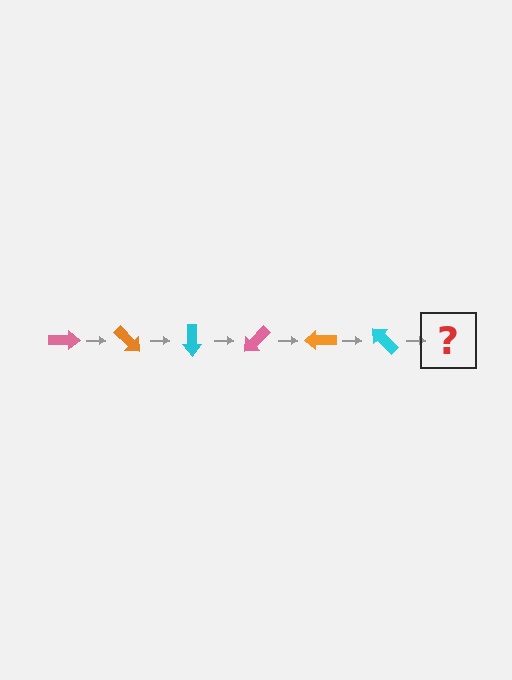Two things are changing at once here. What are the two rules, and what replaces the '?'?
The two rules are that it rotates 45 degrees each step and the color cycles through pink, orange, and cyan. The '?' should be a pink arrow, rotated 270 degrees from the start.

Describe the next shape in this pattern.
It should be a pink arrow, rotated 270 degrees from the start.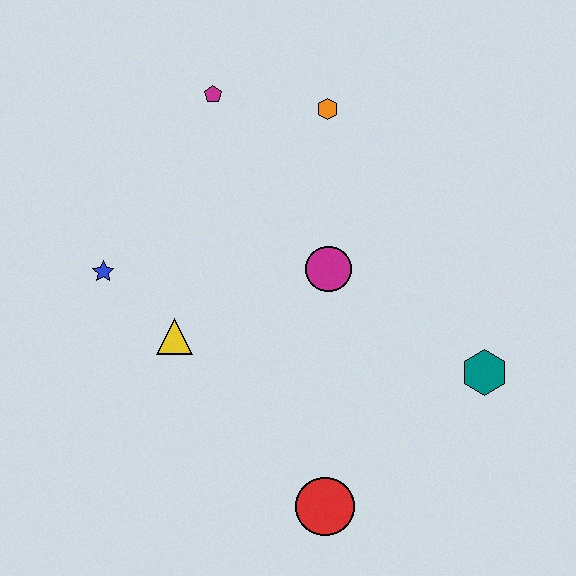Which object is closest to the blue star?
The yellow triangle is closest to the blue star.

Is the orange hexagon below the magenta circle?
No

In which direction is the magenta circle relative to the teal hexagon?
The magenta circle is to the left of the teal hexagon.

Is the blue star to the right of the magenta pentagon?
No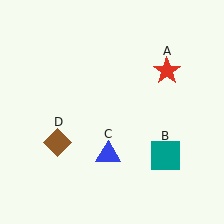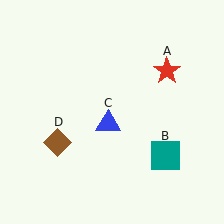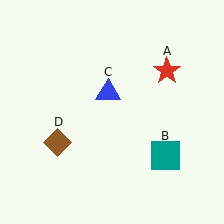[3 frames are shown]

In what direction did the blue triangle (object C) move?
The blue triangle (object C) moved up.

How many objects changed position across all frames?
1 object changed position: blue triangle (object C).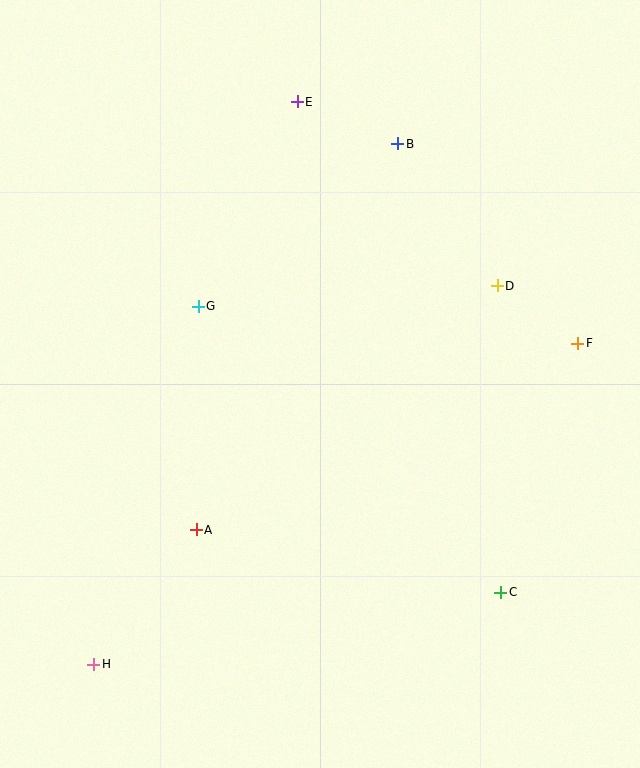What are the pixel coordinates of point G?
Point G is at (198, 306).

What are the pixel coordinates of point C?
Point C is at (501, 592).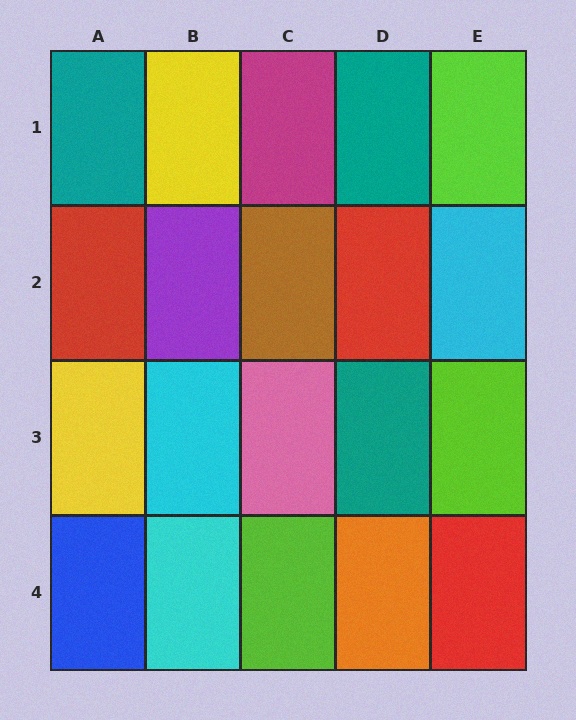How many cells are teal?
3 cells are teal.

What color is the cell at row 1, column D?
Teal.